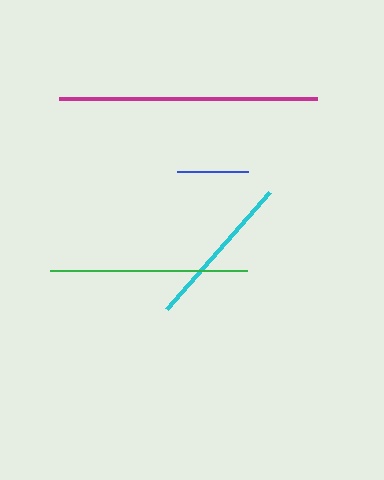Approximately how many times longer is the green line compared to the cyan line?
The green line is approximately 1.3 times the length of the cyan line.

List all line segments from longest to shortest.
From longest to shortest: magenta, green, cyan, blue.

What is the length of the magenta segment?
The magenta segment is approximately 258 pixels long.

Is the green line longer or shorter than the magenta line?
The magenta line is longer than the green line.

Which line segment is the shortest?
The blue line is the shortest at approximately 71 pixels.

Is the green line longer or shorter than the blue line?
The green line is longer than the blue line.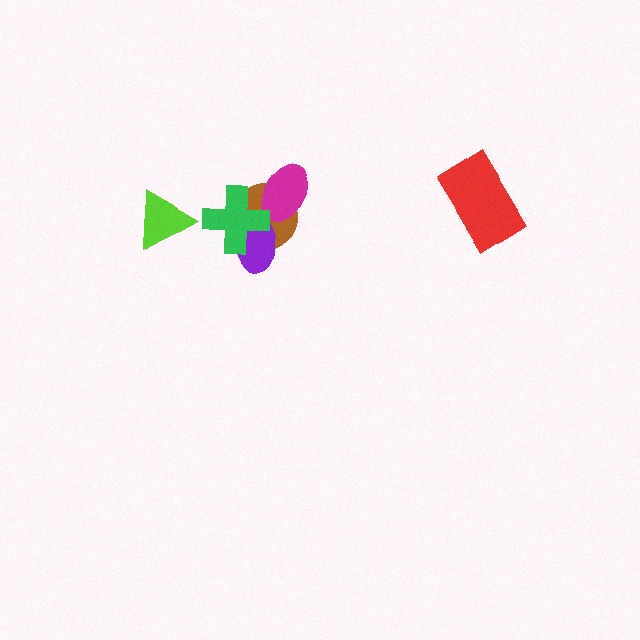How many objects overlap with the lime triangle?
0 objects overlap with the lime triangle.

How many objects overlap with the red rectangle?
0 objects overlap with the red rectangle.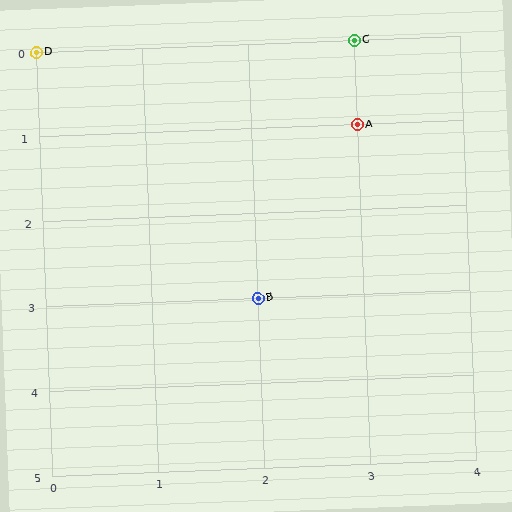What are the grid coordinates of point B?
Point B is at grid coordinates (2, 3).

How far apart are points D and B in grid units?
Points D and B are 2 columns and 3 rows apart (about 3.6 grid units diagonally).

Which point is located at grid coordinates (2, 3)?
Point B is at (2, 3).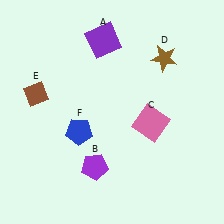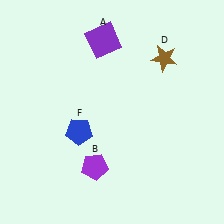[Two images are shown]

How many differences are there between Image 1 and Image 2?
There are 2 differences between the two images.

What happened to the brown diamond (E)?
The brown diamond (E) was removed in Image 2. It was in the top-left area of Image 1.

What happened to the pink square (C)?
The pink square (C) was removed in Image 2. It was in the bottom-right area of Image 1.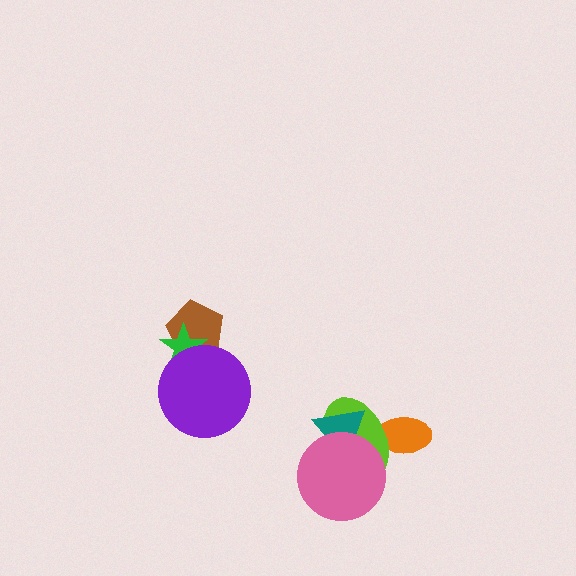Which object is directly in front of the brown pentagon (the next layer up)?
The green star is directly in front of the brown pentagon.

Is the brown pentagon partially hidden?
Yes, it is partially covered by another shape.